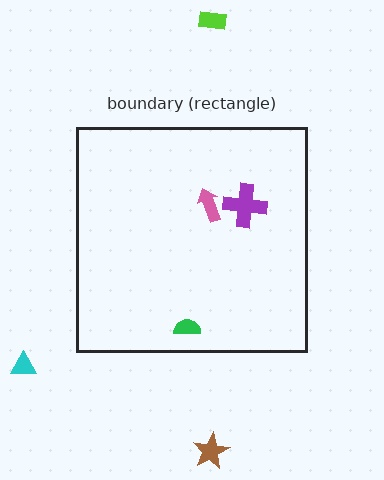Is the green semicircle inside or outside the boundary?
Inside.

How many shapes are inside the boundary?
3 inside, 3 outside.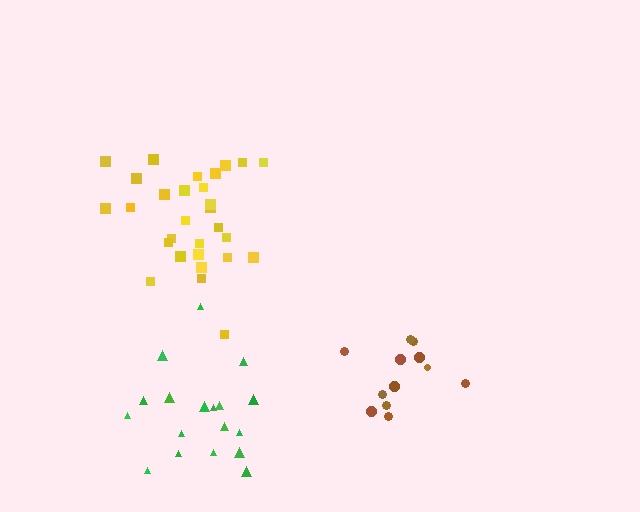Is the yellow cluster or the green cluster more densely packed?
Yellow.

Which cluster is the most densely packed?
Yellow.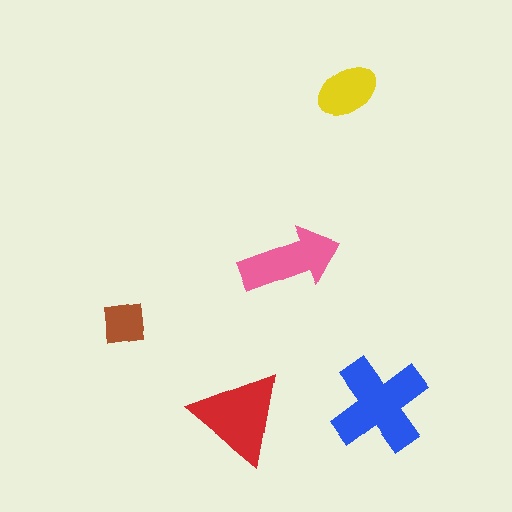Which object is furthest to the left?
The brown square is leftmost.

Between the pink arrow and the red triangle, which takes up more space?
The red triangle.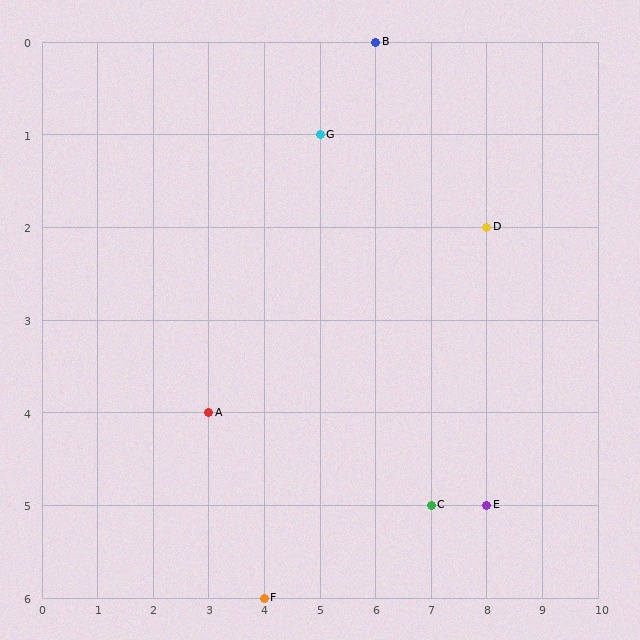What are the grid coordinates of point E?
Point E is at grid coordinates (8, 5).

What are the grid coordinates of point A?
Point A is at grid coordinates (3, 4).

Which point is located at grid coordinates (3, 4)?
Point A is at (3, 4).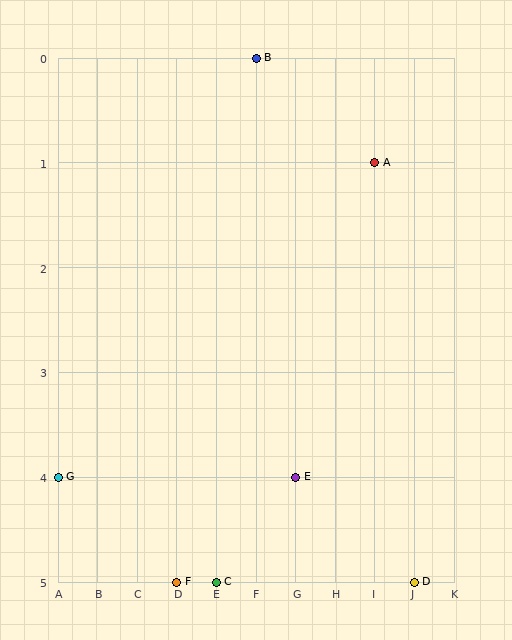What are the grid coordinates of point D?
Point D is at grid coordinates (J, 5).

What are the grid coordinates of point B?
Point B is at grid coordinates (F, 0).